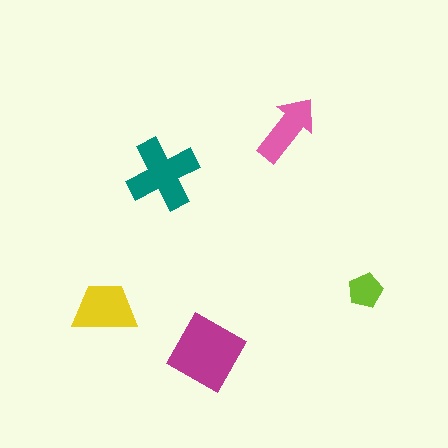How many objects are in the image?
There are 5 objects in the image.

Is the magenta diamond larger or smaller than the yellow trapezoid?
Larger.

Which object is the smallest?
The lime pentagon.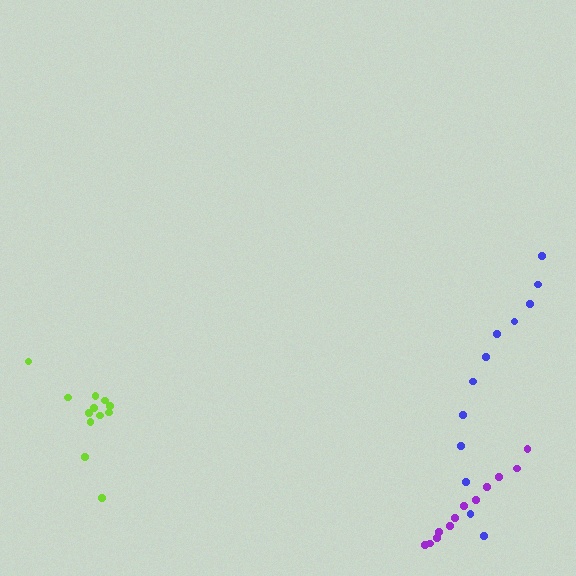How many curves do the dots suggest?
There are 3 distinct paths.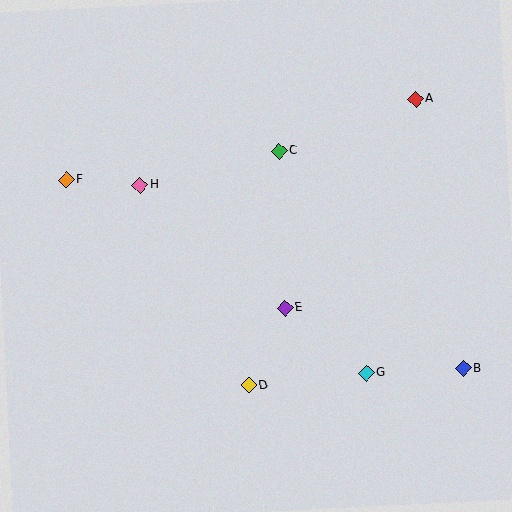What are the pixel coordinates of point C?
Point C is at (279, 151).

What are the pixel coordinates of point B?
Point B is at (463, 368).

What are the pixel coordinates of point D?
Point D is at (249, 385).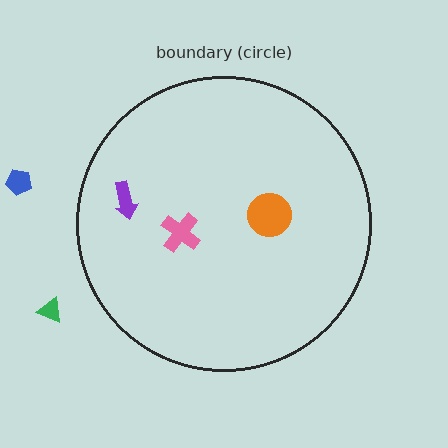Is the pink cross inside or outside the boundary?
Inside.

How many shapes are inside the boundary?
3 inside, 2 outside.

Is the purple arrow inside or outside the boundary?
Inside.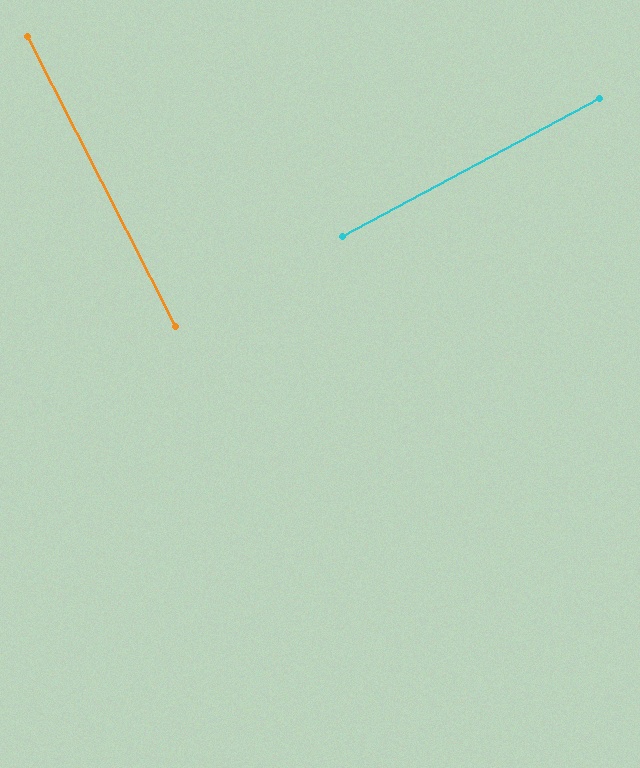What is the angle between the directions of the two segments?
Approximately 89 degrees.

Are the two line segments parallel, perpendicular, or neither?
Perpendicular — they meet at approximately 89°.